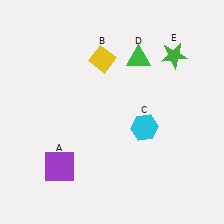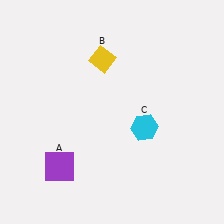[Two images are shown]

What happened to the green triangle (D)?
The green triangle (D) was removed in Image 2. It was in the top-right area of Image 1.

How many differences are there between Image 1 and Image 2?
There are 2 differences between the two images.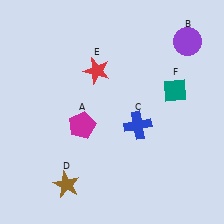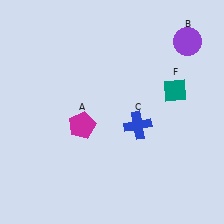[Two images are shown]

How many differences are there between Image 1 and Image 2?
There are 2 differences between the two images.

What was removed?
The red star (E), the brown star (D) were removed in Image 2.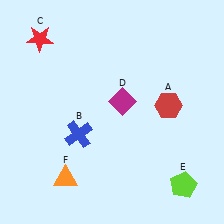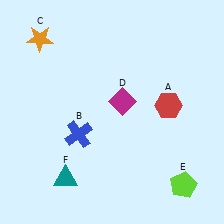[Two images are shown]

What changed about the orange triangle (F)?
In Image 1, F is orange. In Image 2, it changed to teal.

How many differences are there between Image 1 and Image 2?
There are 2 differences between the two images.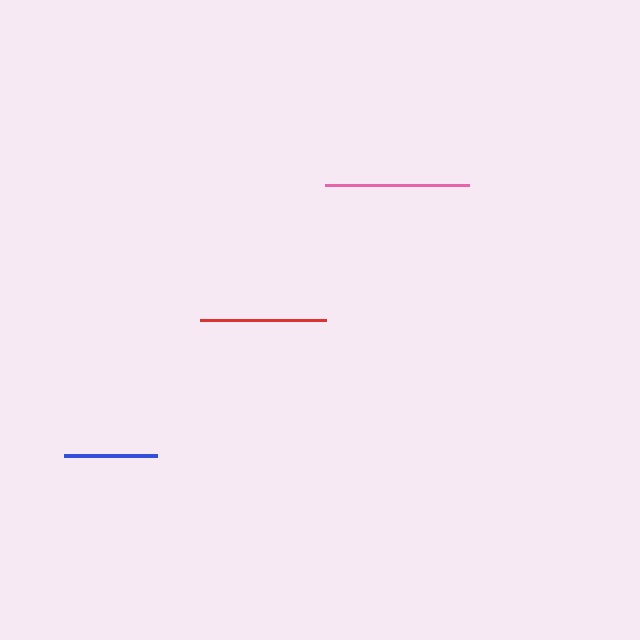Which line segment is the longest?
The pink line is the longest at approximately 144 pixels.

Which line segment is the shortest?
The blue line is the shortest at approximately 93 pixels.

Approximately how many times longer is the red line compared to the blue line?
The red line is approximately 1.3 times the length of the blue line.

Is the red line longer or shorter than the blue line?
The red line is longer than the blue line.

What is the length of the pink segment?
The pink segment is approximately 144 pixels long.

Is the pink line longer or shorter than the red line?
The pink line is longer than the red line.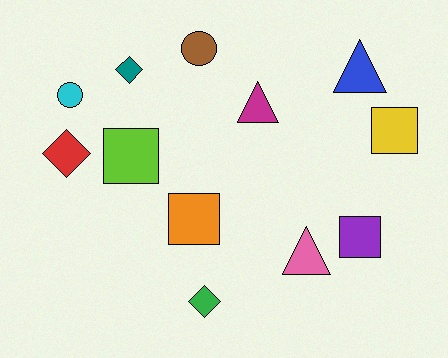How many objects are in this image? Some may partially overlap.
There are 12 objects.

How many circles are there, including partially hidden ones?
There are 2 circles.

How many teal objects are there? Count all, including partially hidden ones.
There is 1 teal object.